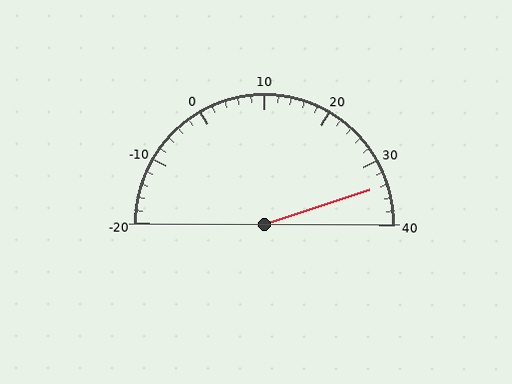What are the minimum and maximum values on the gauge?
The gauge ranges from -20 to 40.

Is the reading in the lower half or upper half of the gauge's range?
The reading is in the upper half of the range (-20 to 40).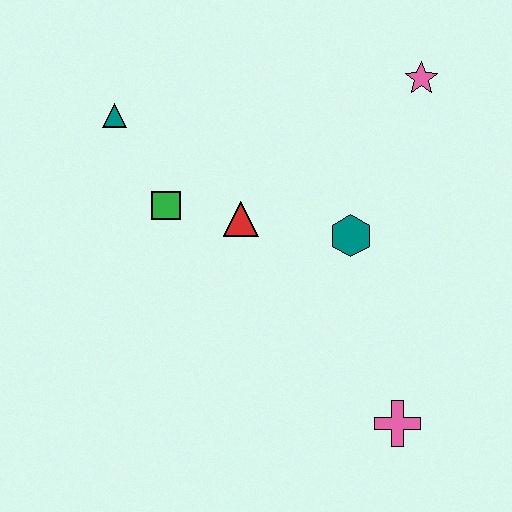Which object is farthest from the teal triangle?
The pink cross is farthest from the teal triangle.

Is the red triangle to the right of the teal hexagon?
No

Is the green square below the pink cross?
No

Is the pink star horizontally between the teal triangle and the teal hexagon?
No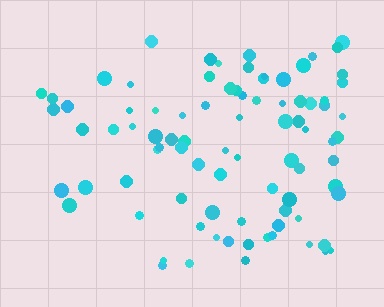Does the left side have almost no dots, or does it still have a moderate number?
Still a moderate number, just noticeably fewer than the right.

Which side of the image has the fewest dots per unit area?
The left.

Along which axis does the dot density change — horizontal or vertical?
Horizontal.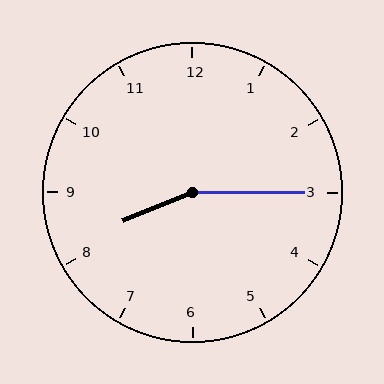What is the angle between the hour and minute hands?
Approximately 158 degrees.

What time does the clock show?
8:15.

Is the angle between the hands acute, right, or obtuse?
It is obtuse.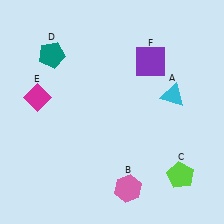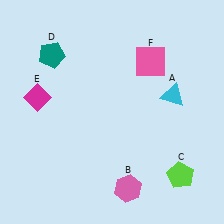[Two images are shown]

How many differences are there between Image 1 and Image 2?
There is 1 difference between the two images.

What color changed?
The square (F) changed from purple in Image 1 to pink in Image 2.